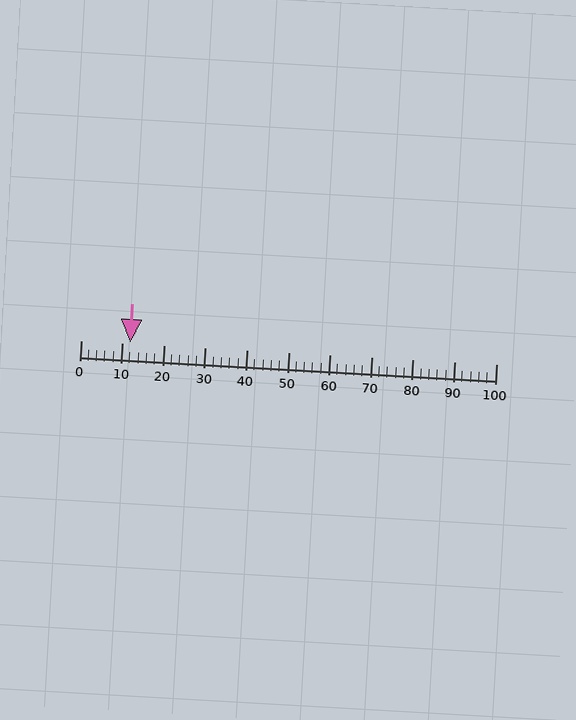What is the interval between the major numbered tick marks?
The major tick marks are spaced 10 units apart.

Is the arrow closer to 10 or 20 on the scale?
The arrow is closer to 10.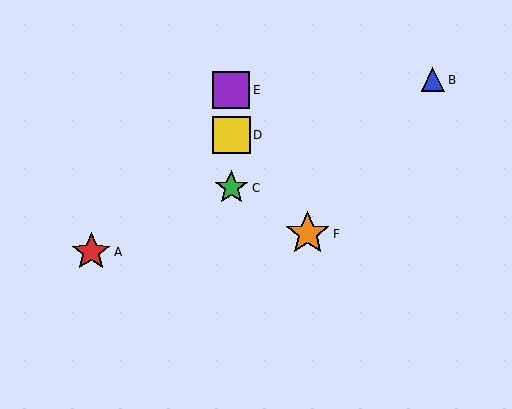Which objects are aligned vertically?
Objects C, D, E are aligned vertically.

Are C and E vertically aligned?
Yes, both are at x≈231.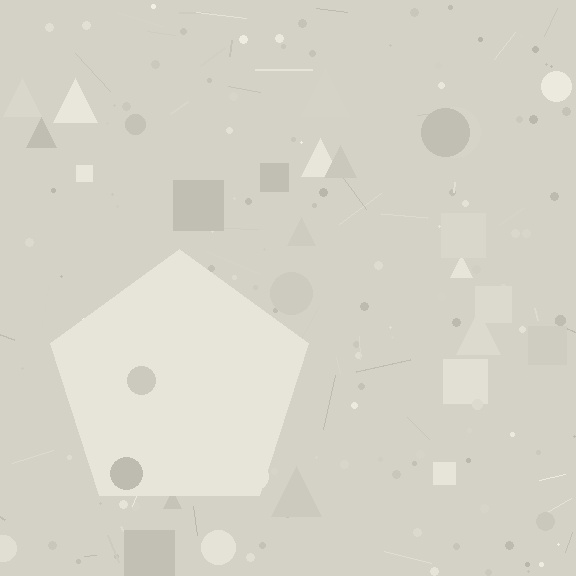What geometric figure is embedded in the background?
A pentagon is embedded in the background.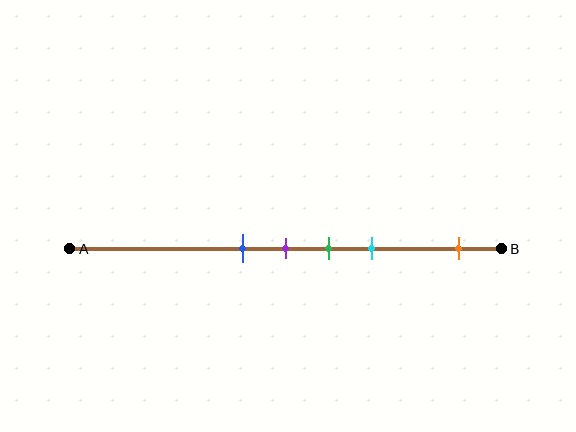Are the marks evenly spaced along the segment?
No, the marks are not evenly spaced.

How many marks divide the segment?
There are 5 marks dividing the segment.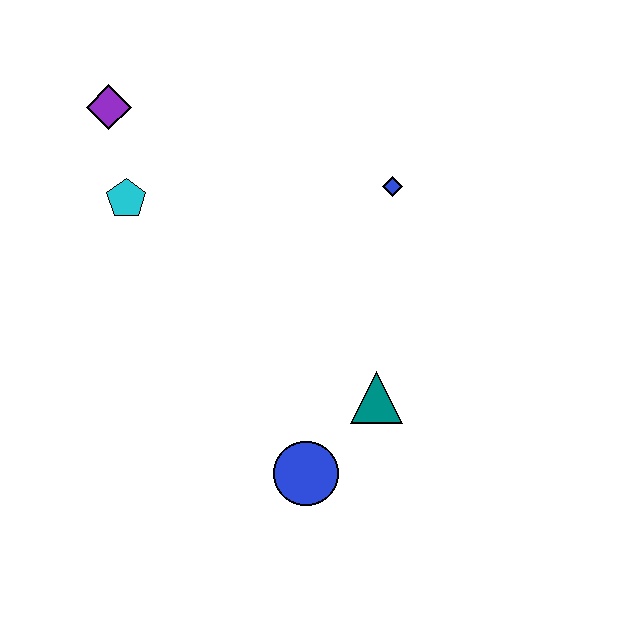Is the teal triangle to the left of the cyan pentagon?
No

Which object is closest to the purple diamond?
The cyan pentagon is closest to the purple diamond.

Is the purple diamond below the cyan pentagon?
No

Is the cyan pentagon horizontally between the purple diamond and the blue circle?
Yes